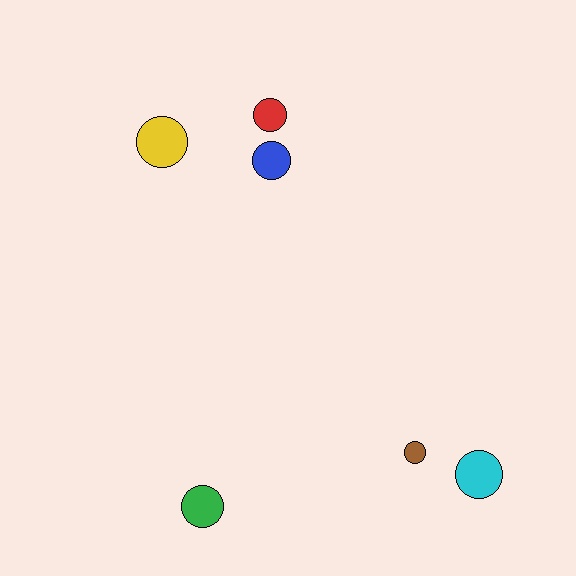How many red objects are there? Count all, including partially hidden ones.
There is 1 red object.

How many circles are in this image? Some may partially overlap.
There are 6 circles.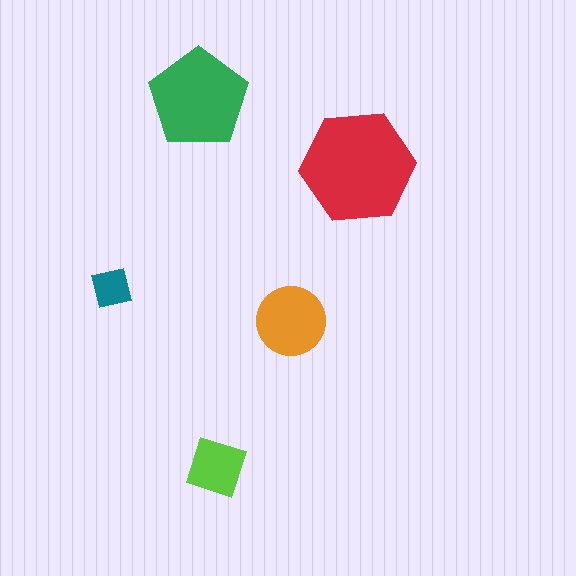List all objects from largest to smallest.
The red hexagon, the green pentagon, the orange circle, the lime diamond, the teal square.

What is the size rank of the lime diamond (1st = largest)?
4th.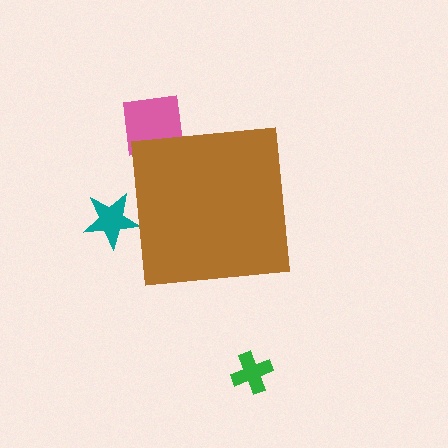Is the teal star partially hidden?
Yes, the teal star is partially hidden behind the brown square.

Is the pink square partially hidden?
Yes, the pink square is partially hidden behind the brown square.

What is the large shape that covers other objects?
A brown square.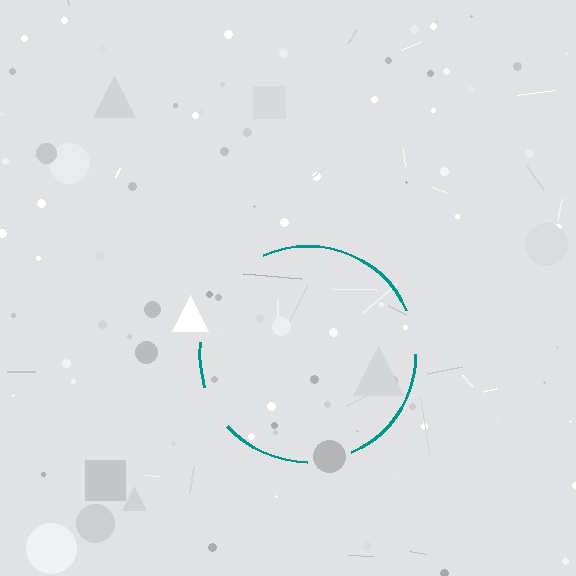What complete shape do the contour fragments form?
The contour fragments form a circle.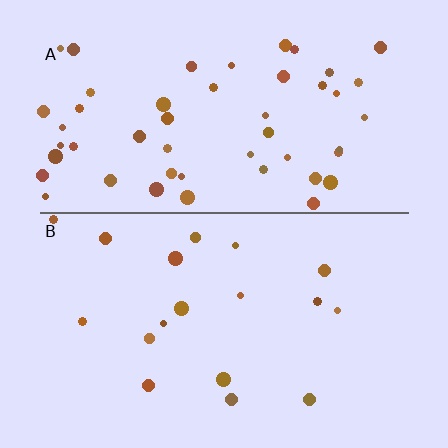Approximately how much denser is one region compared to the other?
Approximately 2.8× — region A over region B.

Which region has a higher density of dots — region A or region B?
A (the top).